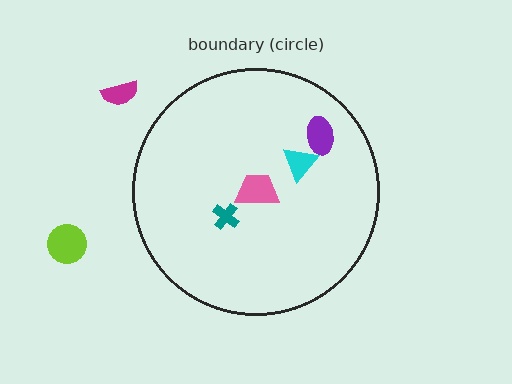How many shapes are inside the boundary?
4 inside, 2 outside.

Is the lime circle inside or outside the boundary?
Outside.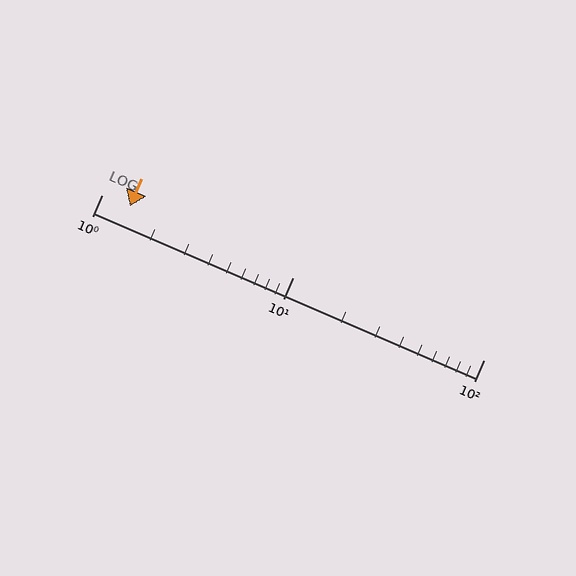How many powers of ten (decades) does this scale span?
The scale spans 2 decades, from 1 to 100.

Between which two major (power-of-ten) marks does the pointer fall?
The pointer is between 1 and 10.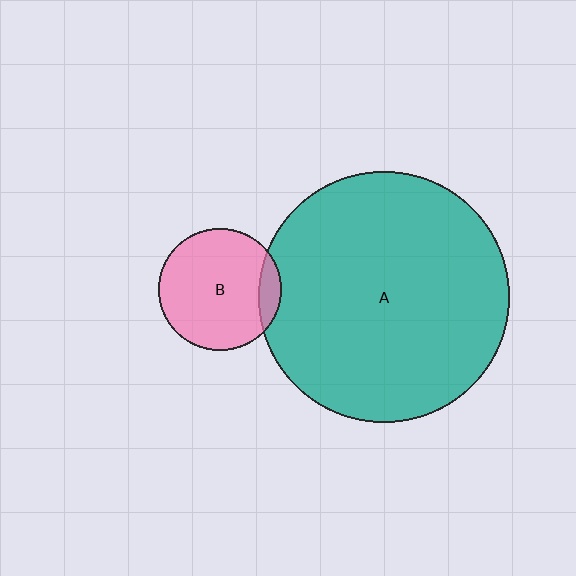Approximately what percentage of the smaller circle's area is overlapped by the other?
Approximately 10%.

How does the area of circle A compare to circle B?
Approximately 4.2 times.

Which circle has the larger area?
Circle A (teal).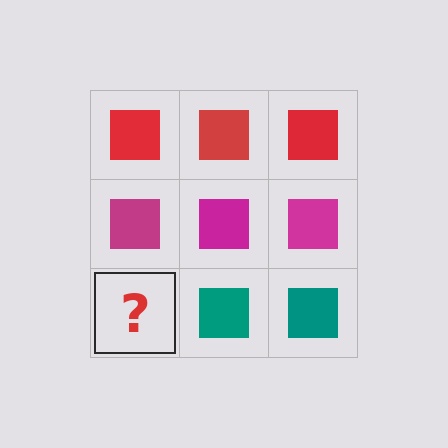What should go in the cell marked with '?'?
The missing cell should contain a teal square.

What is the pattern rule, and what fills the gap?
The rule is that each row has a consistent color. The gap should be filled with a teal square.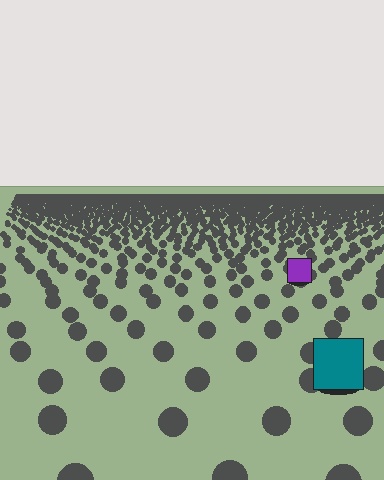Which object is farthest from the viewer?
The purple square is farthest from the viewer. It appears smaller and the ground texture around it is denser.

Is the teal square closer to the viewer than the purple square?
Yes. The teal square is closer — you can tell from the texture gradient: the ground texture is coarser near it.